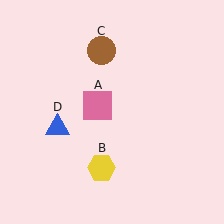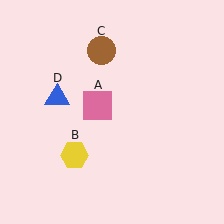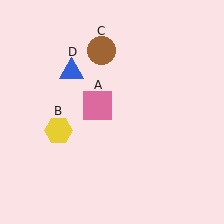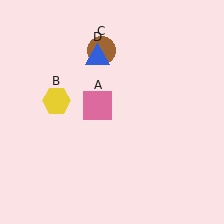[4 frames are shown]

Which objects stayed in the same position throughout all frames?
Pink square (object A) and brown circle (object C) remained stationary.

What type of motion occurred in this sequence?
The yellow hexagon (object B), blue triangle (object D) rotated clockwise around the center of the scene.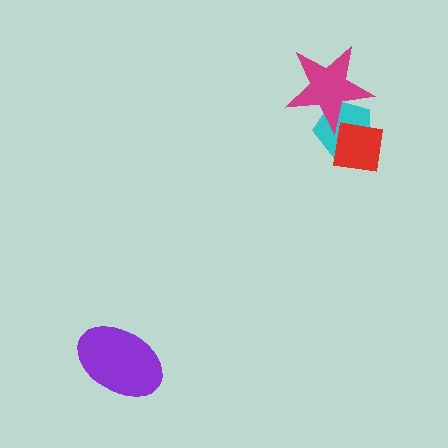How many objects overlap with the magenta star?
2 objects overlap with the magenta star.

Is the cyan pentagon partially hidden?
Yes, it is partially covered by another shape.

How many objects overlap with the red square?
2 objects overlap with the red square.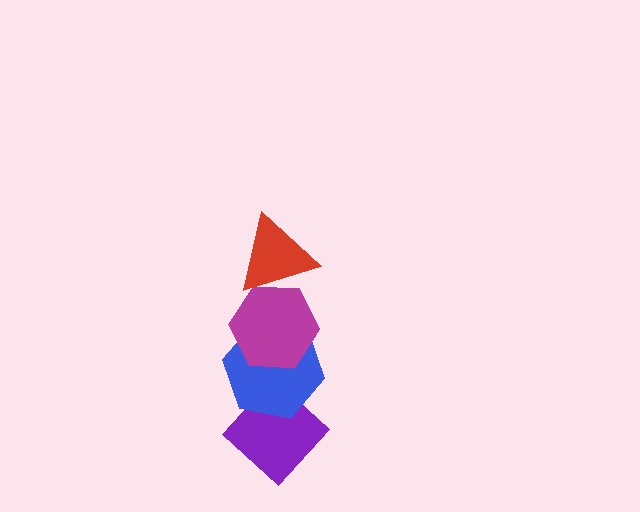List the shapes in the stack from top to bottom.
From top to bottom: the red triangle, the magenta hexagon, the blue hexagon, the purple diamond.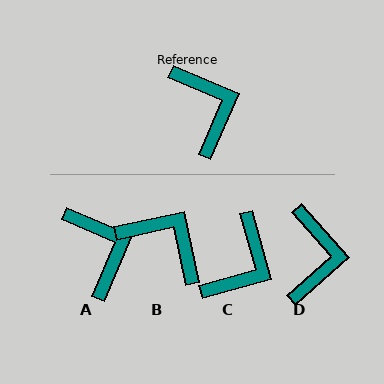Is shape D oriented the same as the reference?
No, it is off by about 25 degrees.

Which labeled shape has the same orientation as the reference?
A.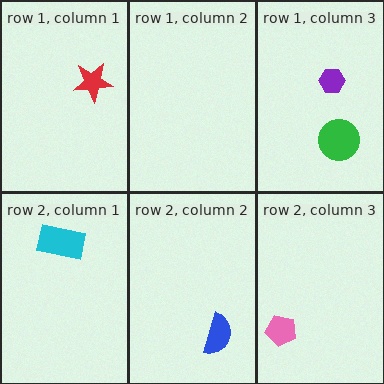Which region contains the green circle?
The row 1, column 3 region.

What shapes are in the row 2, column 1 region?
The cyan rectangle.